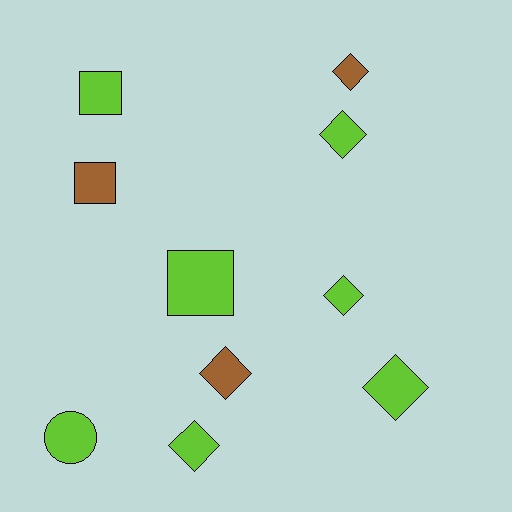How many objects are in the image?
There are 10 objects.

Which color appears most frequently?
Lime, with 7 objects.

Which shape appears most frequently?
Diamond, with 6 objects.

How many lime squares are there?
There are 2 lime squares.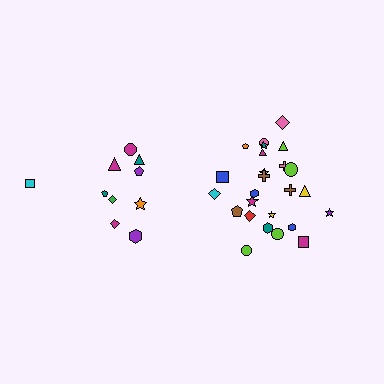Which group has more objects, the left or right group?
The right group.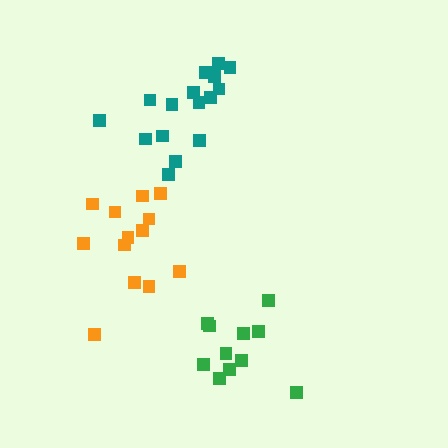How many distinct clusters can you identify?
There are 3 distinct clusters.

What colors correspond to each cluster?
The clusters are colored: green, teal, orange.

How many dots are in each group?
Group 1: 11 dots, Group 2: 16 dots, Group 3: 13 dots (40 total).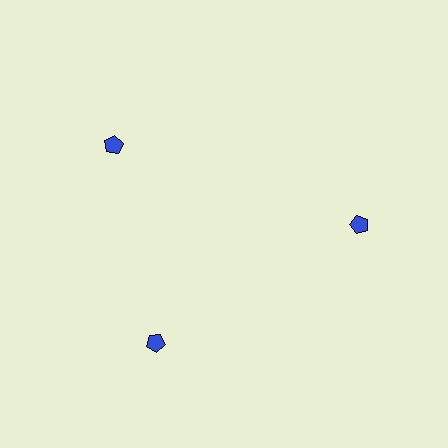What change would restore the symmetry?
The symmetry would be restored by rotating it back into even spacing with its neighbors so that all 3 pentagons sit at equal angles and equal distance from the center.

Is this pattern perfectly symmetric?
No. The 3 blue pentagons are arranged in a ring, but one element near the 11 o'clock position is rotated out of alignment along the ring, breaking the 3-fold rotational symmetry.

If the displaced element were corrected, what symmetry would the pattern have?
It would have 3-fold rotational symmetry — the pattern would map onto itself every 120 degrees.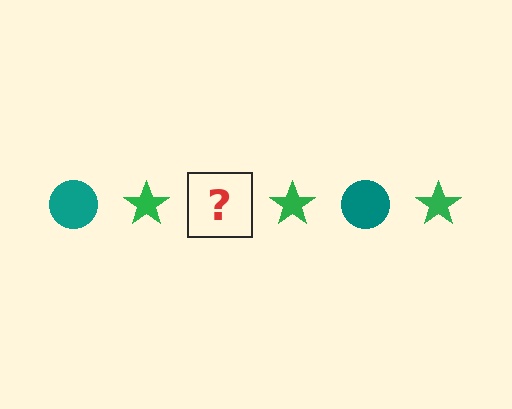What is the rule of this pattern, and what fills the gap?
The rule is that the pattern alternates between teal circle and green star. The gap should be filled with a teal circle.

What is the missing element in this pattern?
The missing element is a teal circle.